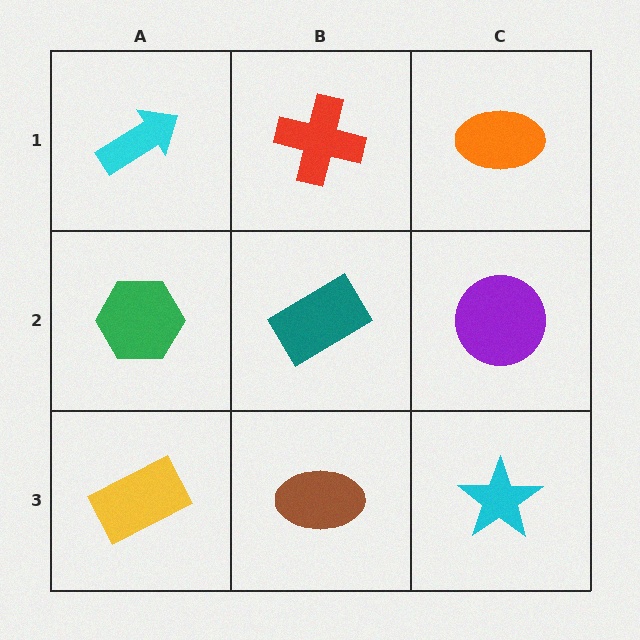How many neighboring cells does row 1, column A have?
2.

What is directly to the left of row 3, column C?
A brown ellipse.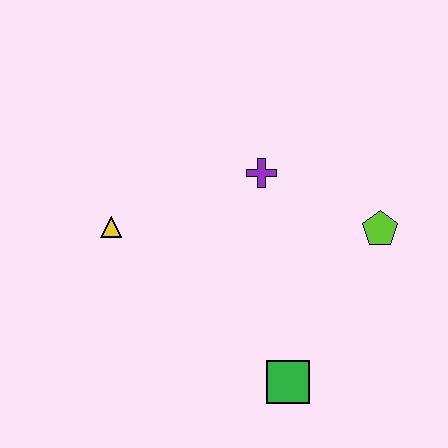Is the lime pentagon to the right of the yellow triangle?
Yes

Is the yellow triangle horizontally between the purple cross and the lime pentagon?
No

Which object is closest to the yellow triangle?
The purple cross is closest to the yellow triangle.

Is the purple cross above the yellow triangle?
Yes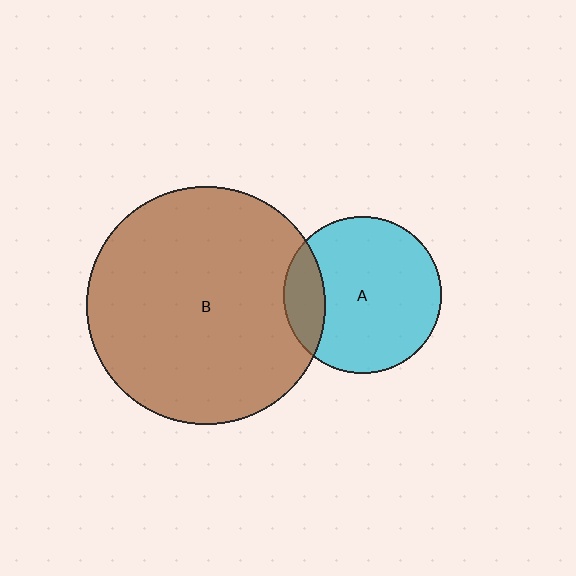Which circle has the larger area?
Circle B (brown).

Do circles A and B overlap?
Yes.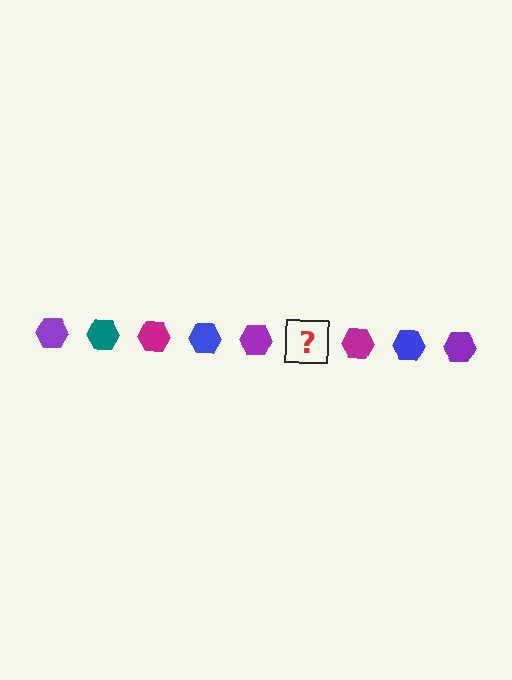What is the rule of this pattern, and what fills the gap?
The rule is that the pattern cycles through purple, teal, magenta, blue hexagons. The gap should be filled with a teal hexagon.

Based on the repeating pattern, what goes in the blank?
The blank should be a teal hexagon.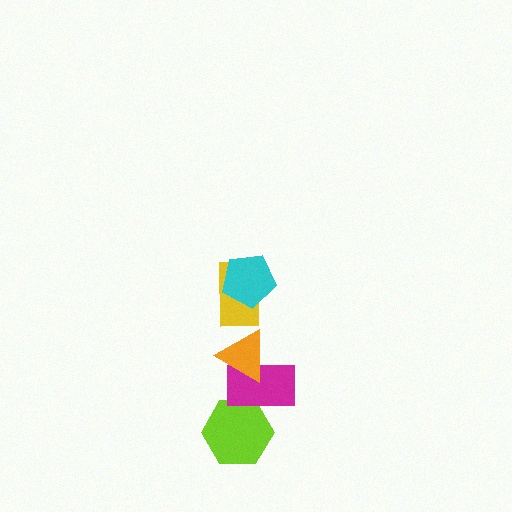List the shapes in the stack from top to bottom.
From top to bottom: the cyan pentagon, the yellow rectangle, the orange triangle, the magenta rectangle, the lime hexagon.